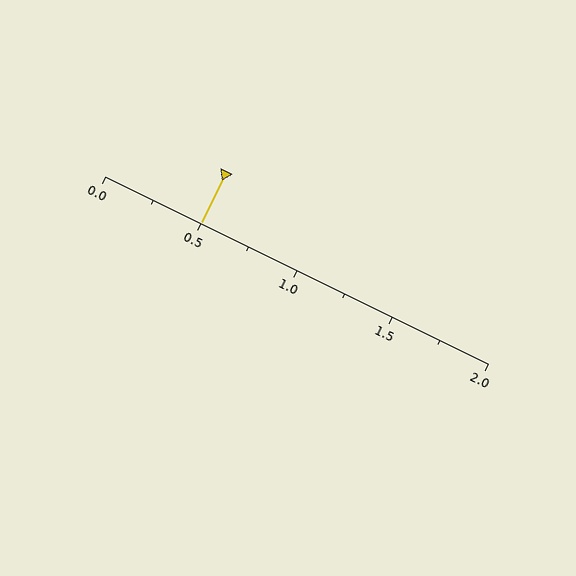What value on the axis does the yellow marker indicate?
The marker indicates approximately 0.5.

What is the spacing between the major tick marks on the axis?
The major ticks are spaced 0.5 apart.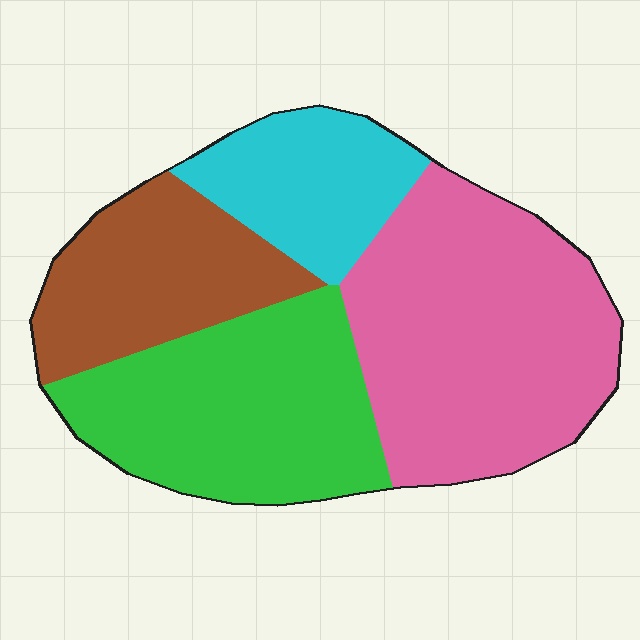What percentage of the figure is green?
Green takes up about one quarter (1/4) of the figure.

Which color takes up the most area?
Pink, at roughly 35%.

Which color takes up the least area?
Cyan, at roughly 15%.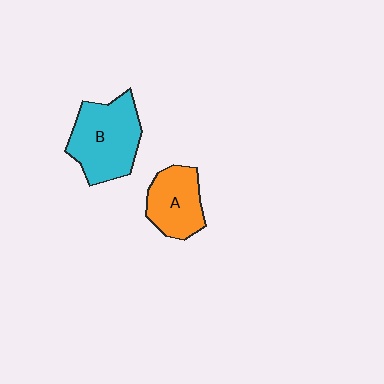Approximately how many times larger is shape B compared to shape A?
Approximately 1.4 times.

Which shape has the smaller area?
Shape A (orange).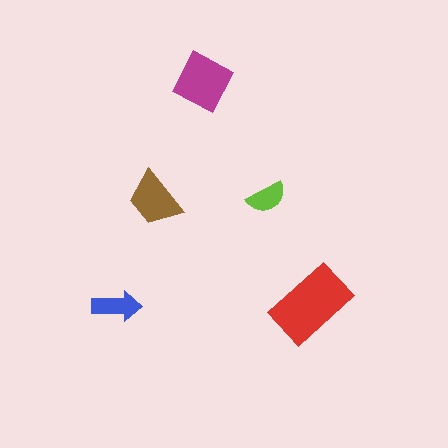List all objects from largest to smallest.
The red rectangle, the magenta diamond, the brown trapezoid, the blue arrow, the lime semicircle.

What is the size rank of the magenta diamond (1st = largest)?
2nd.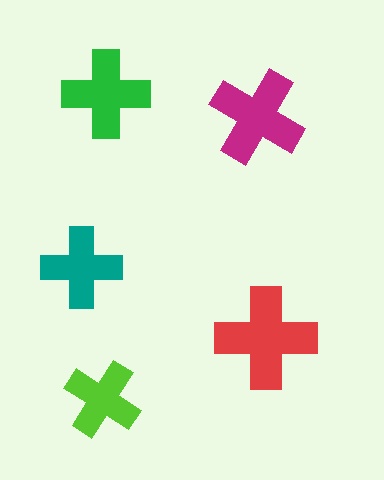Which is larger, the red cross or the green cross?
The red one.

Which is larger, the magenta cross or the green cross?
The magenta one.